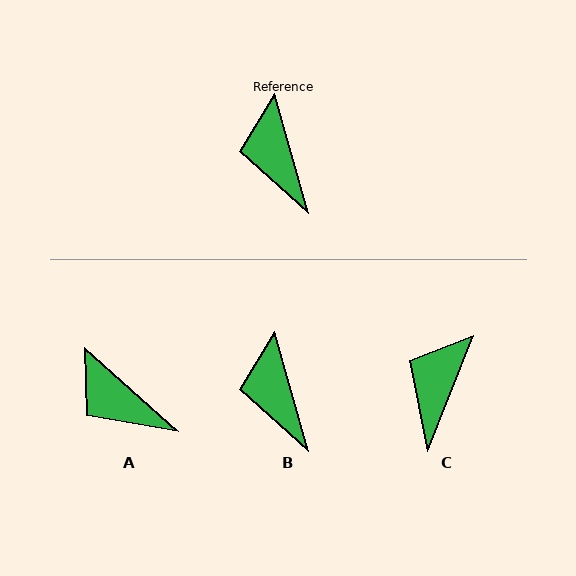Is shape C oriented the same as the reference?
No, it is off by about 37 degrees.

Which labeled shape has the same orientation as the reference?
B.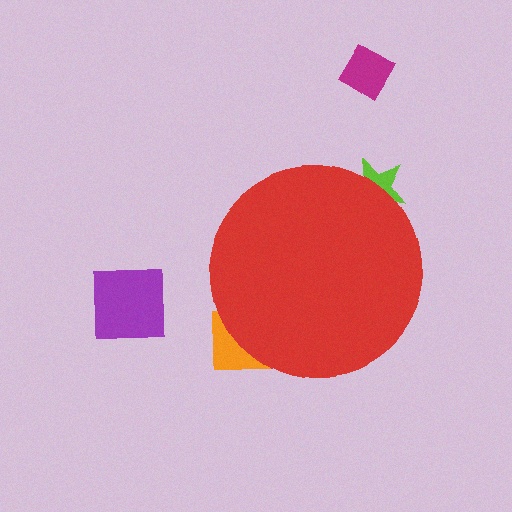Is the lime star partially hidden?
Yes, the lime star is partially hidden behind the red circle.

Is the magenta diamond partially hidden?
No, the magenta diamond is fully visible.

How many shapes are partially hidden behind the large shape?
2 shapes are partially hidden.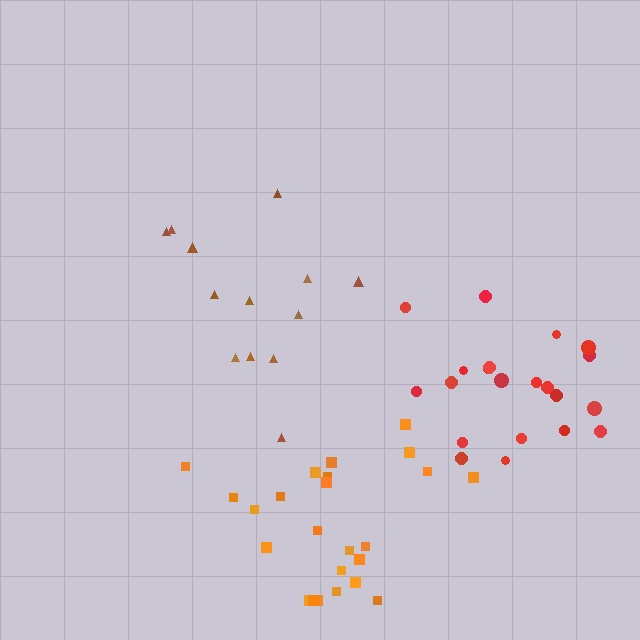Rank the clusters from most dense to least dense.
orange, red, brown.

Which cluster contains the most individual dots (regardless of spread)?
Orange (24).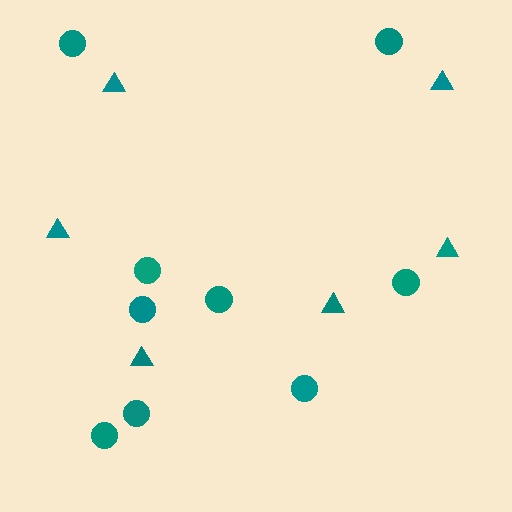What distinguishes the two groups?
There are 2 groups: one group of circles (9) and one group of triangles (6).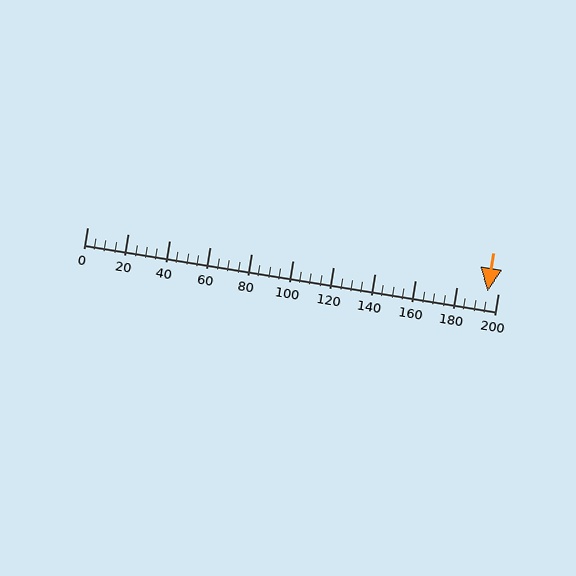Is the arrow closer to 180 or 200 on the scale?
The arrow is closer to 200.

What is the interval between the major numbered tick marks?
The major tick marks are spaced 20 units apart.